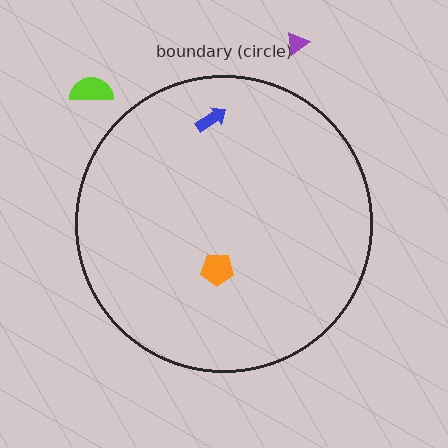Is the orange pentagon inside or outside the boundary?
Inside.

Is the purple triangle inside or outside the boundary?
Outside.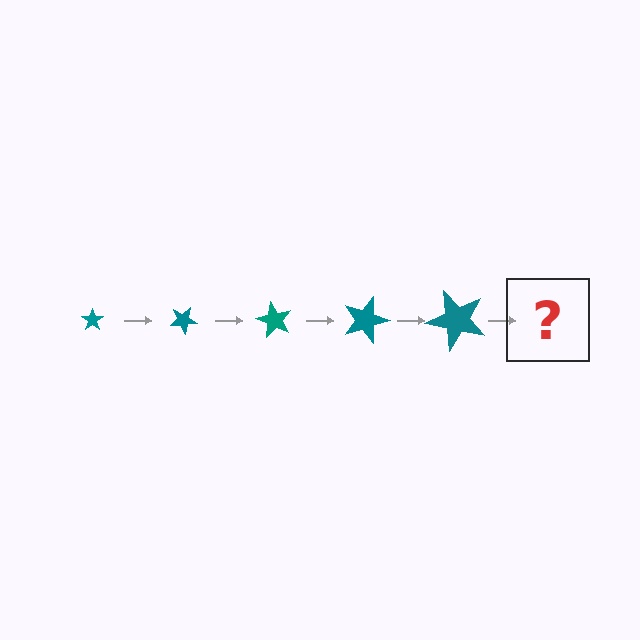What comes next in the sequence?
The next element should be a star, larger than the previous one and rotated 150 degrees from the start.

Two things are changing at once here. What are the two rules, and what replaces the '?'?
The two rules are that the star grows larger each step and it rotates 30 degrees each step. The '?' should be a star, larger than the previous one and rotated 150 degrees from the start.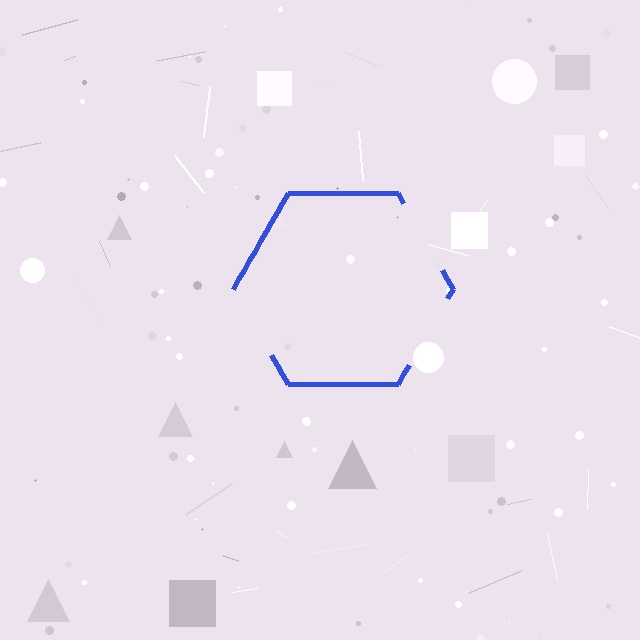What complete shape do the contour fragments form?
The contour fragments form a hexagon.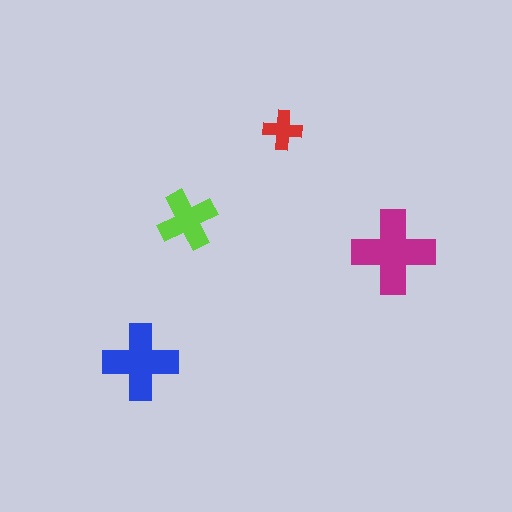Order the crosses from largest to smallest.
the magenta one, the blue one, the lime one, the red one.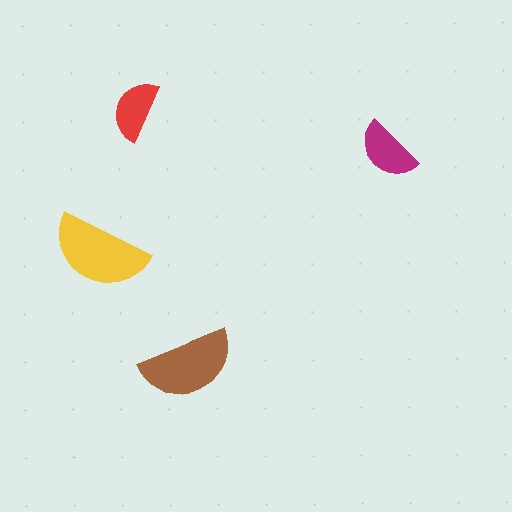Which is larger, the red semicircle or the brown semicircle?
The brown one.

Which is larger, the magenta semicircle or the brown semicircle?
The brown one.